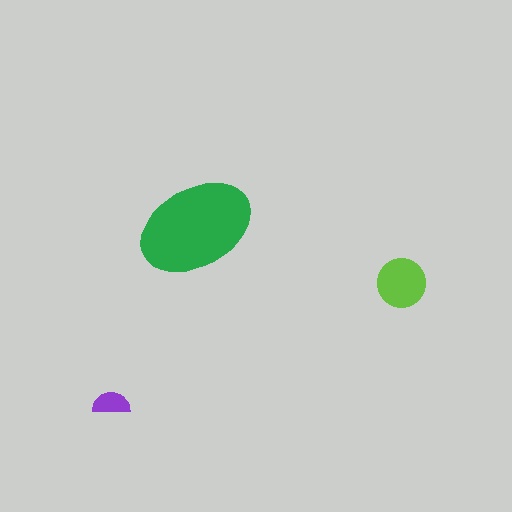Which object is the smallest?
The purple semicircle.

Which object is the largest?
The green ellipse.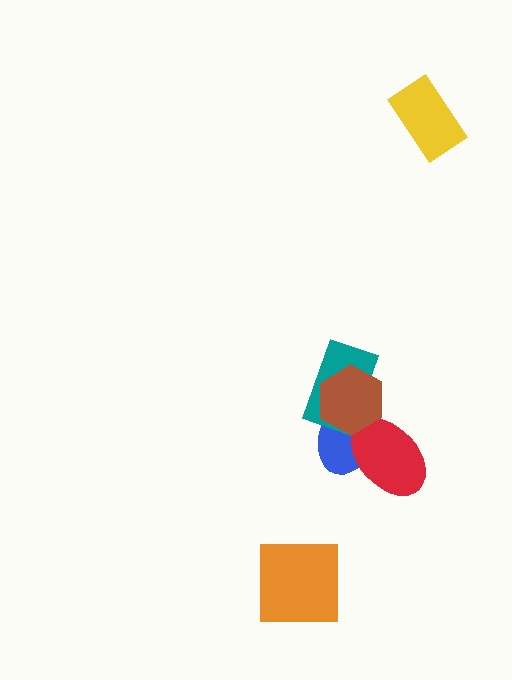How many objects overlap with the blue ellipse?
3 objects overlap with the blue ellipse.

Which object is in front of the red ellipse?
The brown hexagon is in front of the red ellipse.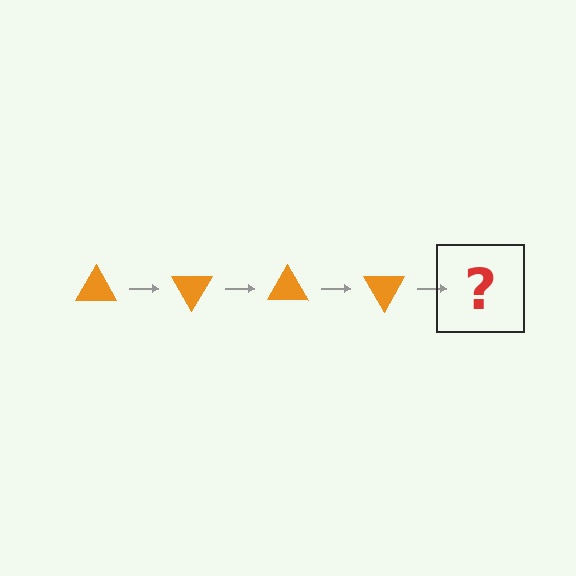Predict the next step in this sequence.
The next step is an orange triangle rotated 240 degrees.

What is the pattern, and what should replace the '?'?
The pattern is that the triangle rotates 60 degrees each step. The '?' should be an orange triangle rotated 240 degrees.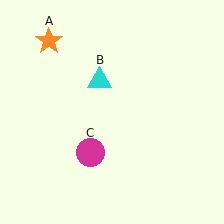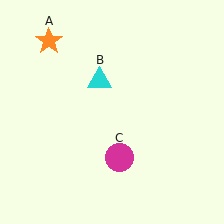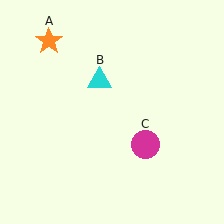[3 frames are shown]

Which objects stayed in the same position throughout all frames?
Orange star (object A) and cyan triangle (object B) remained stationary.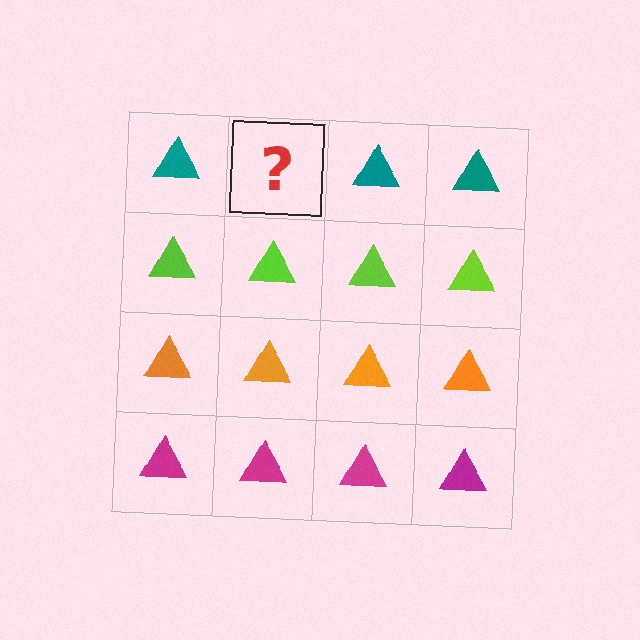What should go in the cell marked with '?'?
The missing cell should contain a teal triangle.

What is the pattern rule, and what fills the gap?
The rule is that each row has a consistent color. The gap should be filled with a teal triangle.